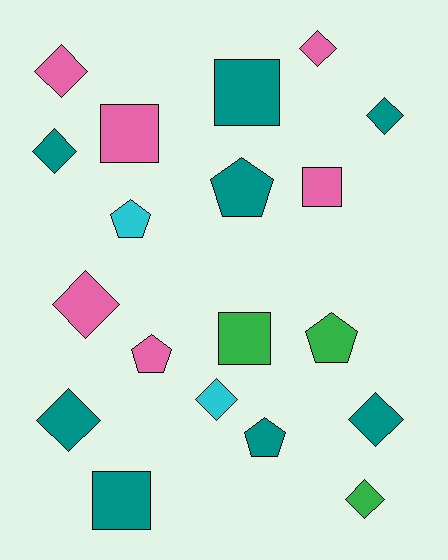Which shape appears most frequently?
Diamond, with 9 objects.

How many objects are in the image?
There are 19 objects.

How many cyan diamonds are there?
There is 1 cyan diamond.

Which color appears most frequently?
Teal, with 8 objects.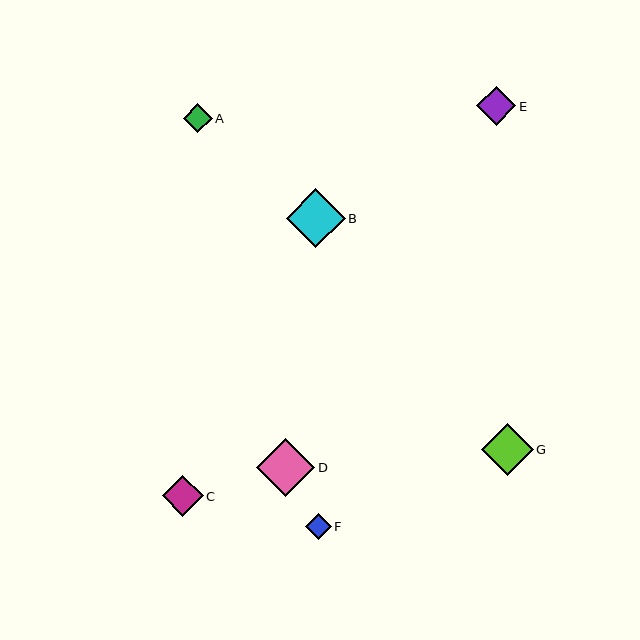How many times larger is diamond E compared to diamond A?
Diamond E is approximately 1.3 times the size of diamond A.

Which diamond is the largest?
Diamond B is the largest with a size of approximately 59 pixels.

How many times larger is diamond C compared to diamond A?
Diamond C is approximately 1.4 times the size of diamond A.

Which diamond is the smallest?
Diamond F is the smallest with a size of approximately 26 pixels.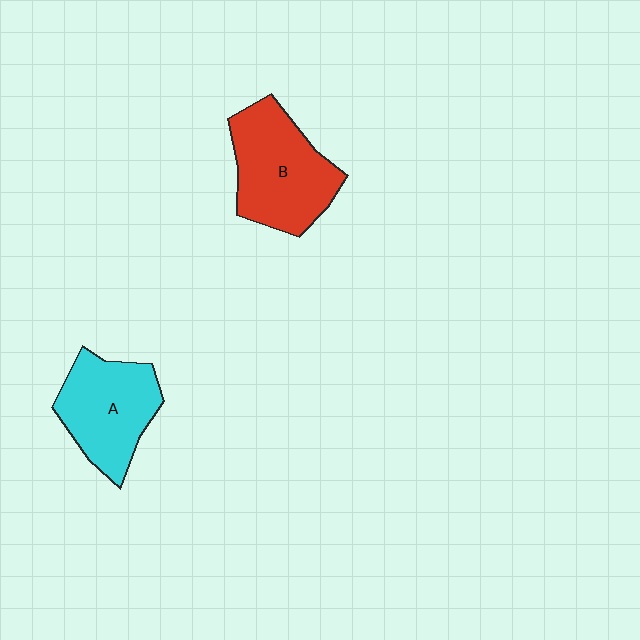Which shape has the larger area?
Shape B (red).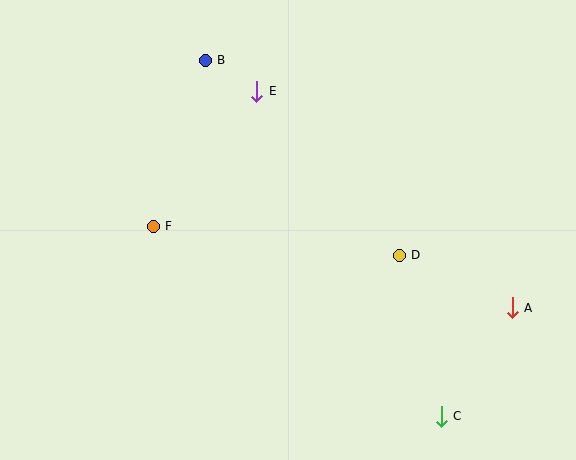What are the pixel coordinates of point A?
Point A is at (512, 308).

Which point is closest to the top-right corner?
Point D is closest to the top-right corner.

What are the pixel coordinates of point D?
Point D is at (399, 255).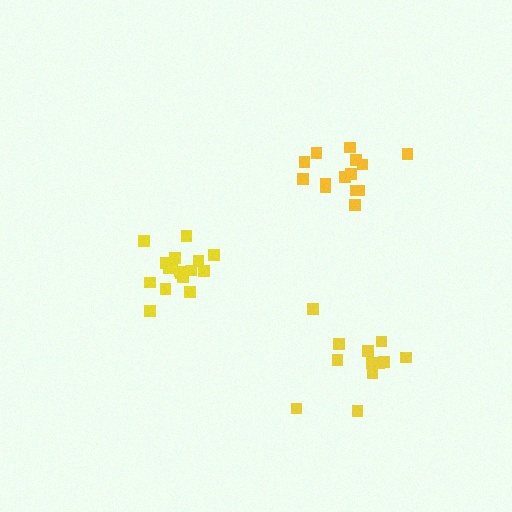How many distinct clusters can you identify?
There are 3 distinct clusters.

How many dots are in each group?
Group 1: 14 dots, Group 2: 13 dots, Group 3: 17 dots (44 total).